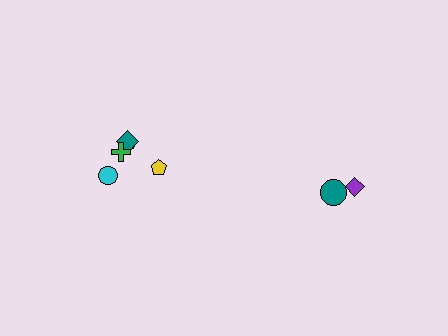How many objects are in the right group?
There are 3 objects.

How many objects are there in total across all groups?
There are 8 objects.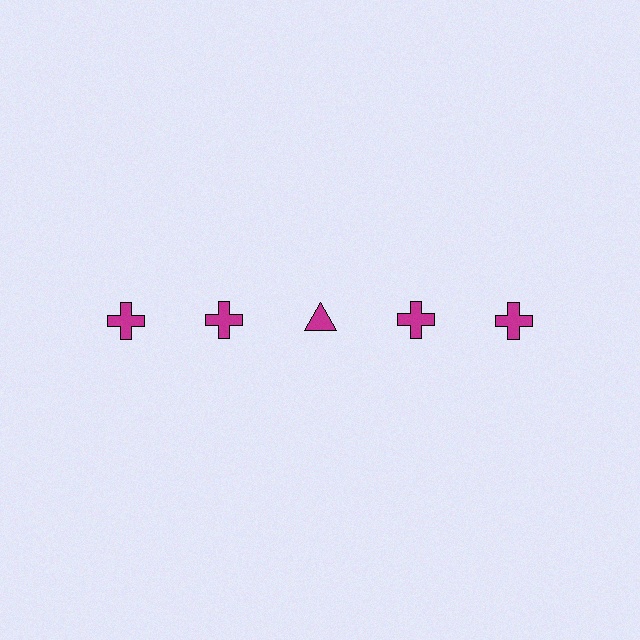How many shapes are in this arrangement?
There are 5 shapes arranged in a grid pattern.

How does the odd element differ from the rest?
It has a different shape: triangle instead of cross.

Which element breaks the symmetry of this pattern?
The magenta triangle in the top row, center column breaks the symmetry. All other shapes are magenta crosses.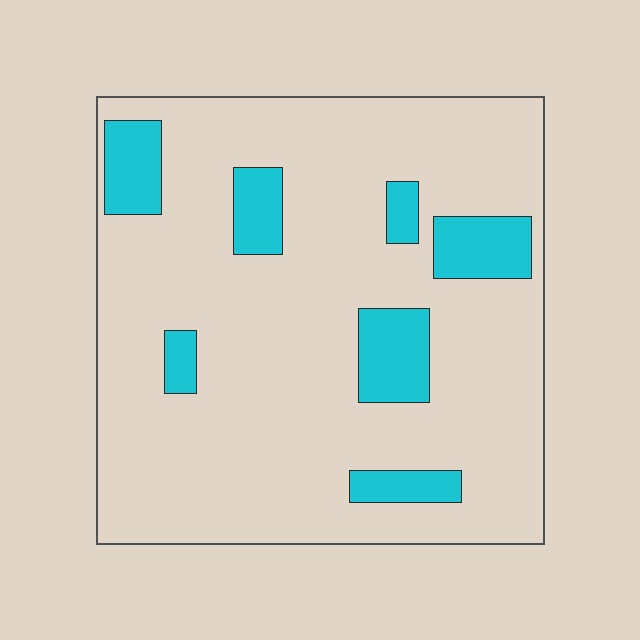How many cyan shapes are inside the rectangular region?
7.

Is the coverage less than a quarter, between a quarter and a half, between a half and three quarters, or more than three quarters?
Less than a quarter.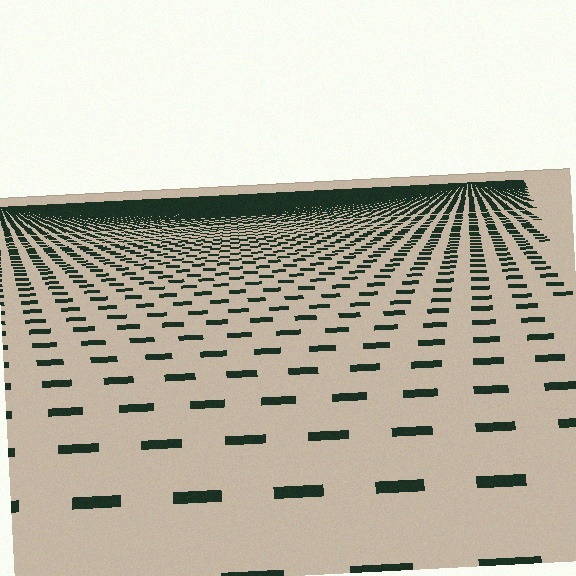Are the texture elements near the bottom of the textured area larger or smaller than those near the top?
Larger. Near the bottom, elements are closer to the viewer and appear at a bigger on-screen size.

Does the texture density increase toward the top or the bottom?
Density increases toward the top.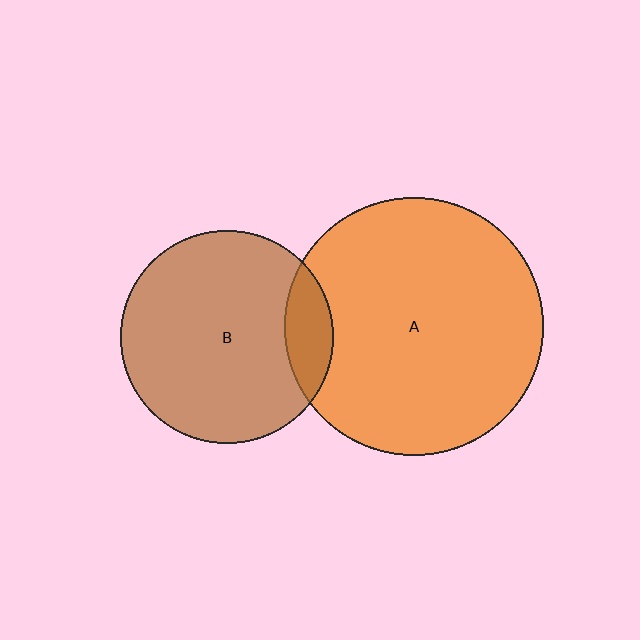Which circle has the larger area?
Circle A (orange).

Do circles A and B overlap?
Yes.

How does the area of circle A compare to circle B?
Approximately 1.5 times.